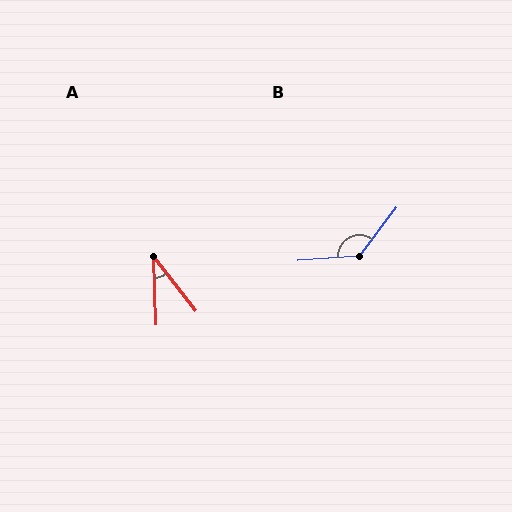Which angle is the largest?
B, at approximately 131 degrees.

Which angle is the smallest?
A, at approximately 36 degrees.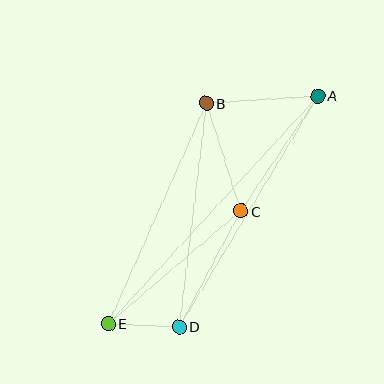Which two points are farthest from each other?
Points A and E are farthest from each other.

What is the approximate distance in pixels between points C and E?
The distance between C and E is approximately 174 pixels.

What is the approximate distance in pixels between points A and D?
The distance between A and D is approximately 270 pixels.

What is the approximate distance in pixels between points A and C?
The distance between A and C is approximately 139 pixels.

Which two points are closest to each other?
Points D and E are closest to each other.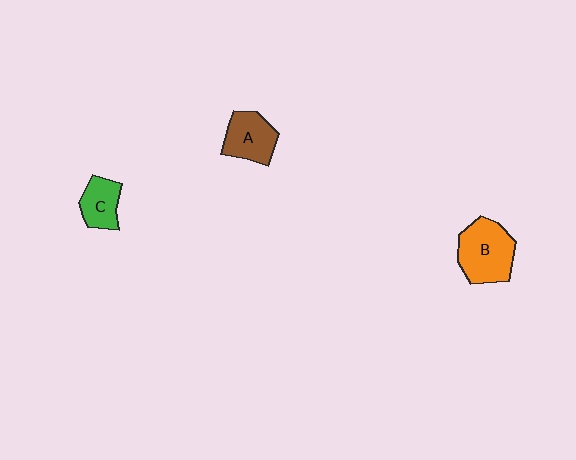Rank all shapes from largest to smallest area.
From largest to smallest: B (orange), A (brown), C (green).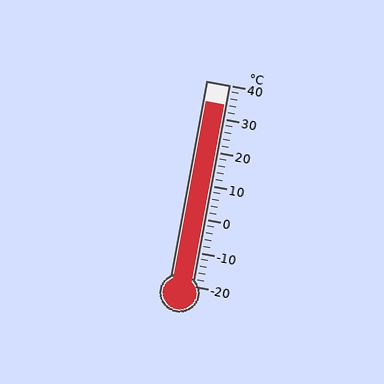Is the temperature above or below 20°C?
The temperature is above 20°C.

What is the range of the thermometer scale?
The thermometer scale ranges from -20°C to 40°C.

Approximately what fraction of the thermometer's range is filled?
The thermometer is filled to approximately 90% of its range.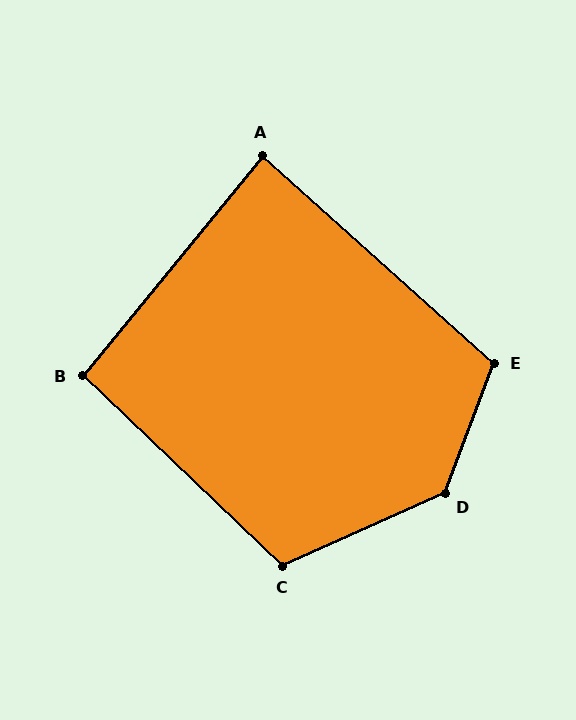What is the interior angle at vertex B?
Approximately 94 degrees (approximately right).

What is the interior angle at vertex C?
Approximately 112 degrees (obtuse).